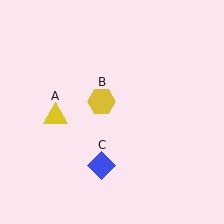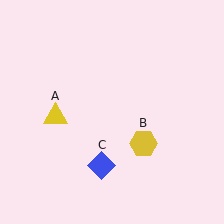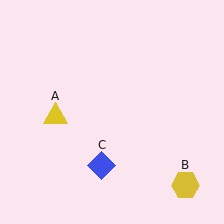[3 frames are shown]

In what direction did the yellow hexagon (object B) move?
The yellow hexagon (object B) moved down and to the right.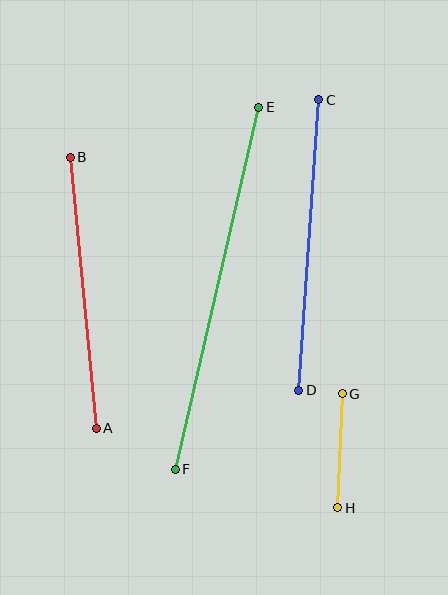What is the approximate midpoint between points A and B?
The midpoint is at approximately (83, 293) pixels.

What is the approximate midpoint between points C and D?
The midpoint is at approximately (309, 245) pixels.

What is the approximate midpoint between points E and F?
The midpoint is at approximately (217, 288) pixels.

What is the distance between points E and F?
The distance is approximately 371 pixels.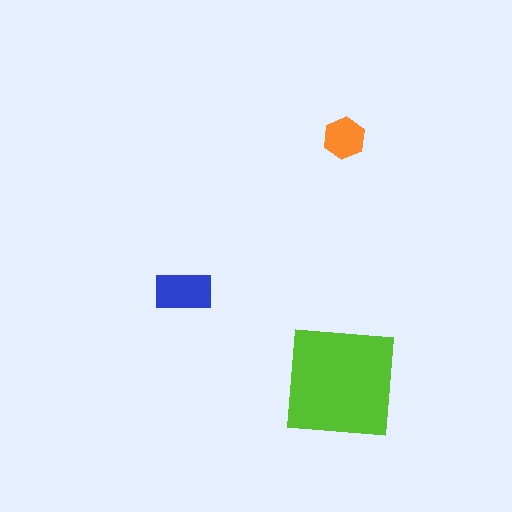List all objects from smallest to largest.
The orange hexagon, the blue rectangle, the lime square.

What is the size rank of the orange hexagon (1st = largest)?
3rd.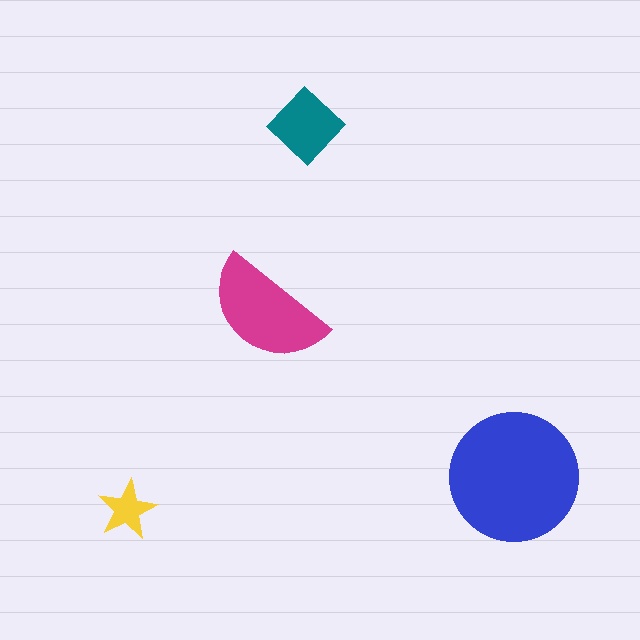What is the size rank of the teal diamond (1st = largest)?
3rd.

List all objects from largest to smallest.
The blue circle, the magenta semicircle, the teal diamond, the yellow star.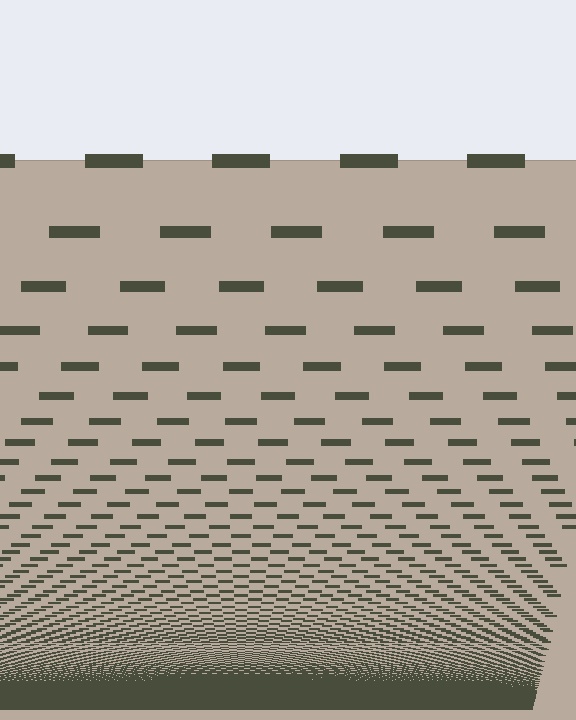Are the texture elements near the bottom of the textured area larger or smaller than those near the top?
Smaller. The gradient is inverted — elements near the bottom are smaller and denser.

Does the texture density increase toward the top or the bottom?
Density increases toward the bottom.